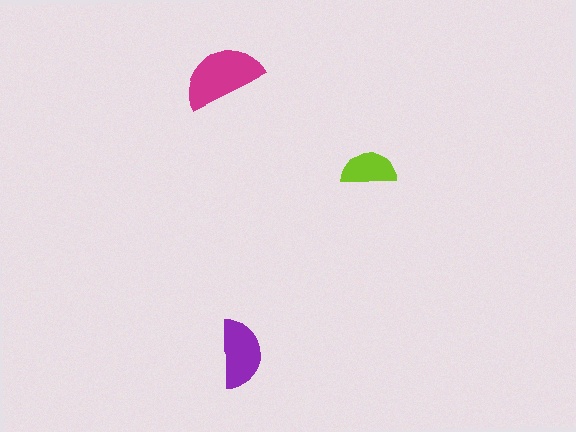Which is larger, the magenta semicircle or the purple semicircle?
The magenta one.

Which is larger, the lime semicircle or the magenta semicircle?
The magenta one.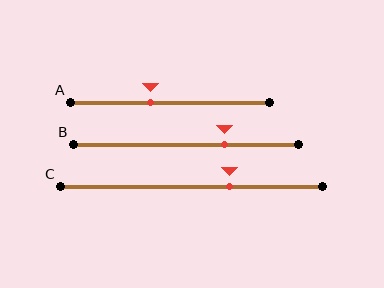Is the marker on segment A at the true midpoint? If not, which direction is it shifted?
No, the marker on segment A is shifted to the left by about 9% of the segment length.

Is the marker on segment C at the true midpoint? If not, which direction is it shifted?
No, the marker on segment C is shifted to the right by about 14% of the segment length.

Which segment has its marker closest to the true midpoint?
Segment A has its marker closest to the true midpoint.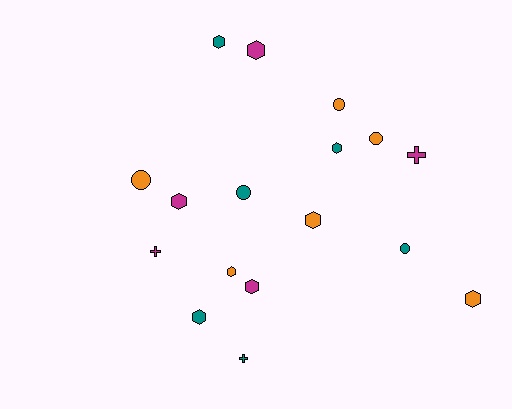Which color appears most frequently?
Teal, with 6 objects.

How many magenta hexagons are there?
There are 3 magenta hexagons.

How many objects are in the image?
There are 17 objects.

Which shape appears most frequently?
Hexagon, with 9 objects.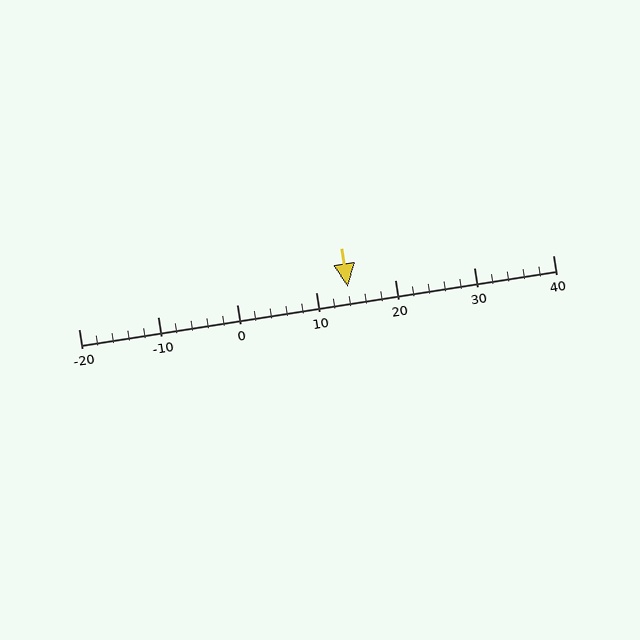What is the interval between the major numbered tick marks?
The major tick marks are spaced 10 units apart.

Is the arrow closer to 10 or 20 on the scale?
The arrow is closer to 10.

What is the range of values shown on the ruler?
The ruler shows values from -20 to 40.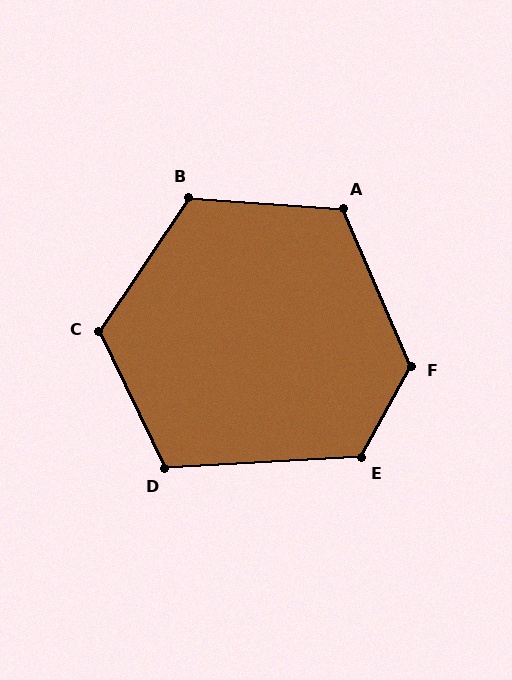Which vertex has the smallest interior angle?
D, at approximately 112 degrees.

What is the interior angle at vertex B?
Approximately 120 degrees (obtuse).